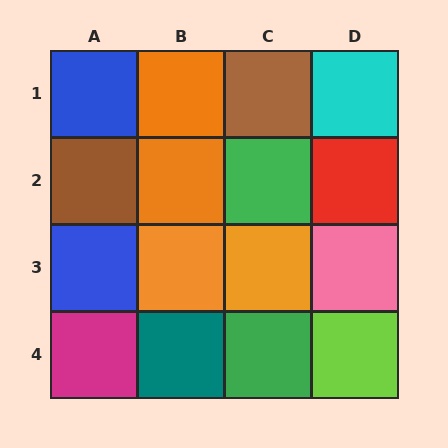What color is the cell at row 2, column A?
Brown.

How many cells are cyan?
1 cell is cyan.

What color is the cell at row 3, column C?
Orange.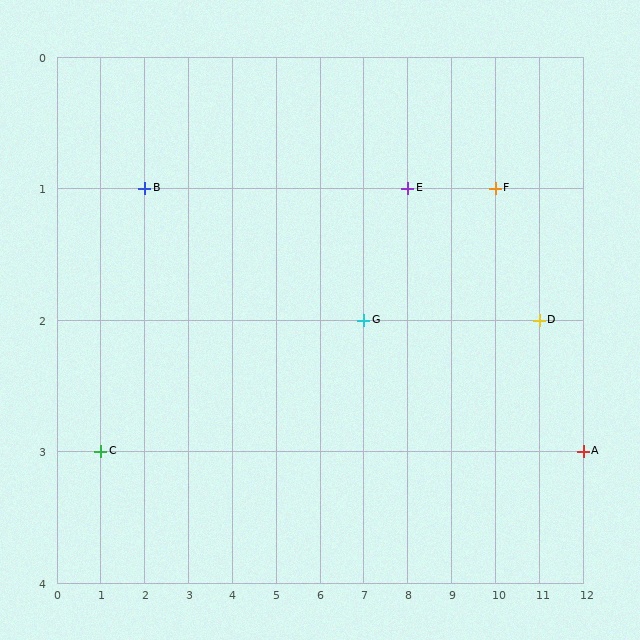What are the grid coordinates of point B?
Point B is at grid coordinates (2, 1).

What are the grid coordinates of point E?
Point E is at grid coordinates (8, 1).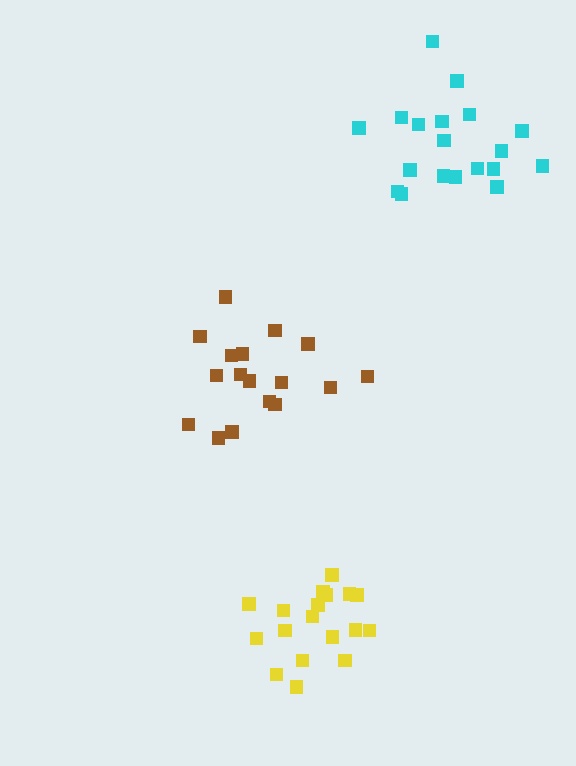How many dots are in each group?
Group 1: 17 dots, Group 2: 18 dots, Group 3: 19 dots (54 total).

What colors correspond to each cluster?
The clusters are colored: brown, yellow, cyan.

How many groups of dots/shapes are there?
There are 3 groups.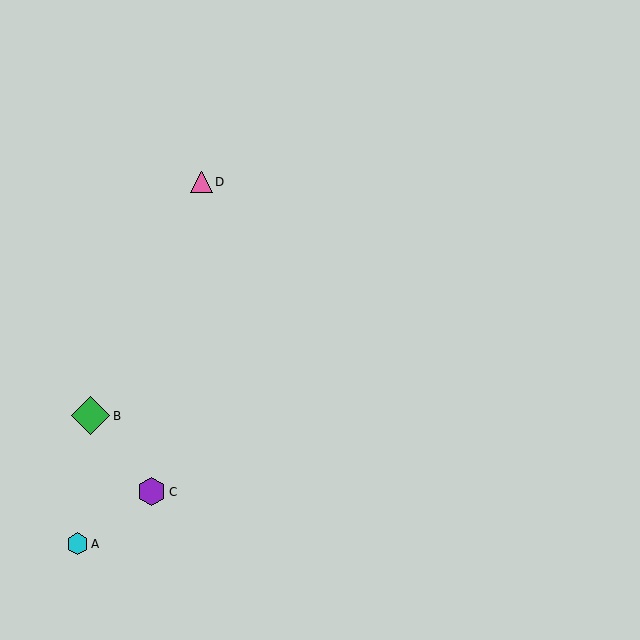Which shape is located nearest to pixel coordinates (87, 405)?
The green diamond (labeled B) at (91, 416) is nearest to that location.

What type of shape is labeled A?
Shape A is a cyan hexagon.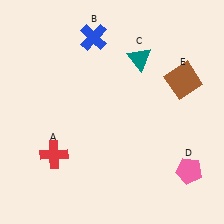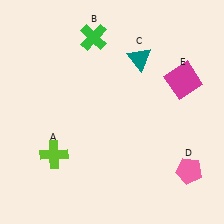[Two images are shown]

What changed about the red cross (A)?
In Image 1, A is red. In Image 2, it changed to lime.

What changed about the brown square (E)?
In Image 1, E is brown. In Image 2, it changed to magenta.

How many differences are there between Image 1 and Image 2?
There are 3 differences between the two images.